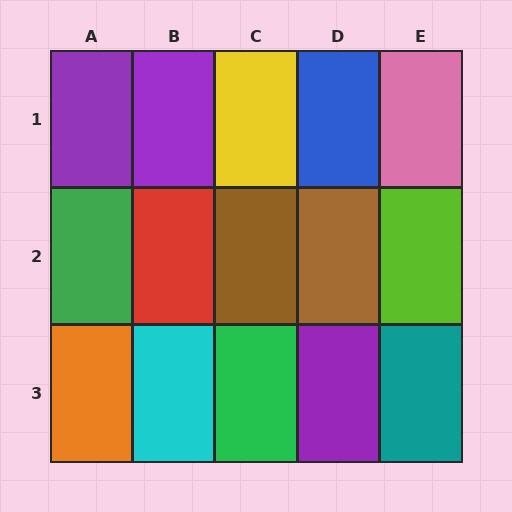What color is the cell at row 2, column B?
Red.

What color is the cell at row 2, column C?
Brown.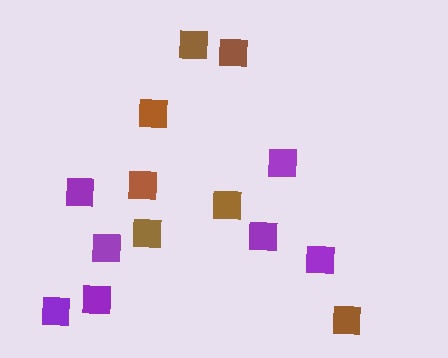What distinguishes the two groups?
There are 2 groups: one group of purple squares (7) and one group of brown squares (7).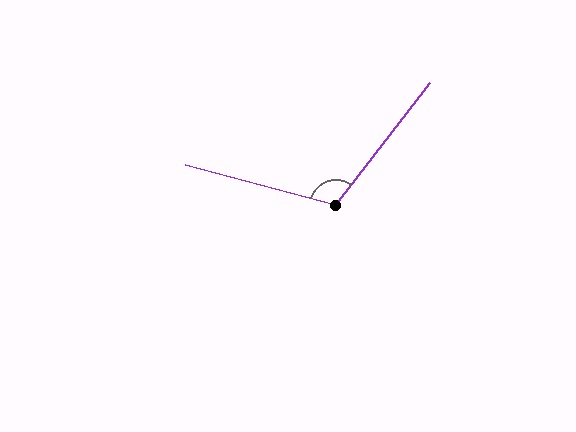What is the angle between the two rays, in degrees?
Approximately 113 degrees.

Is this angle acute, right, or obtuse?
It is obtuse.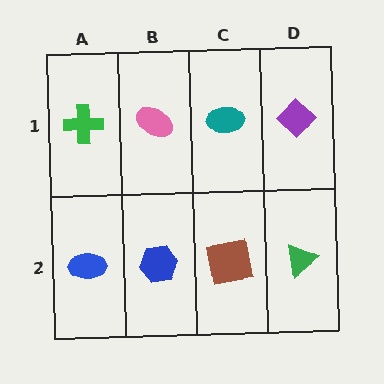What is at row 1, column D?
A purple diamond.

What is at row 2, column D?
A green triangle.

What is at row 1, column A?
A green cross.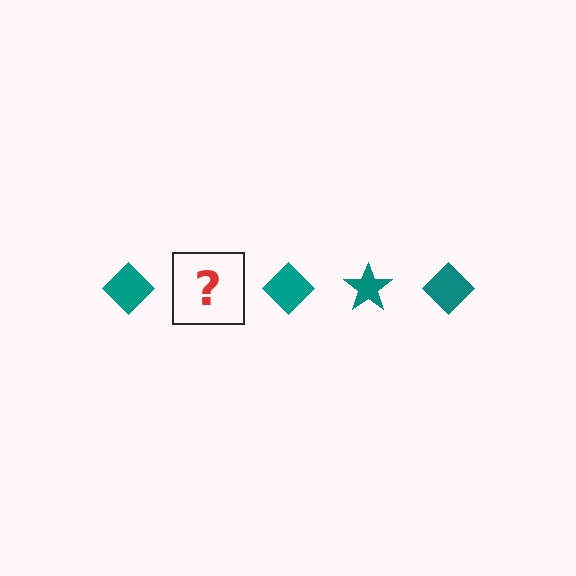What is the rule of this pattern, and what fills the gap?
The rule is that the pattern cycles through diamond, star shapes in teal. The gap should be filled with a teal star.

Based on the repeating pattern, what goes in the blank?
The blank should be a teal star.